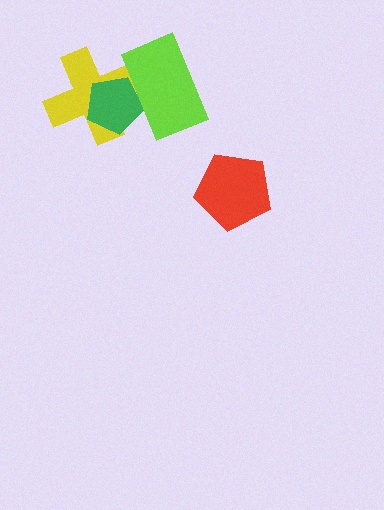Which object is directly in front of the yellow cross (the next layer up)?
The green pentagon is directly in front of the yellow cross.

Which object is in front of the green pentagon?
The lime rectangle is in front of the green pentagon.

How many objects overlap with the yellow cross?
2 objects overlap with the yellow cross.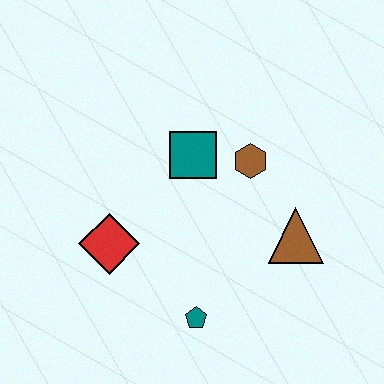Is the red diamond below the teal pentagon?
No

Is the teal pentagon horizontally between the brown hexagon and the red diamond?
Yes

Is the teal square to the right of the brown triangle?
No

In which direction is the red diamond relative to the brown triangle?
The red diamond is to the left of the brown triangle.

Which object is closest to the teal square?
The brown hexagon is closest to the teal square.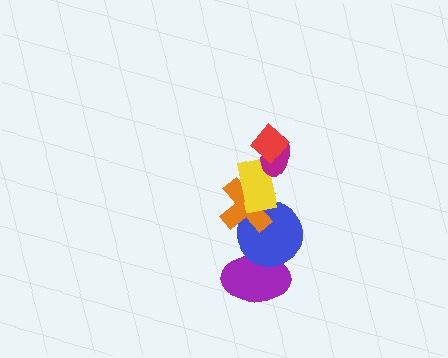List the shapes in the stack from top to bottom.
From top to bottom: the red diamond, the magenta ellipse, the yellow rectangle, the orange cross, the blue circle, the purple ellipse.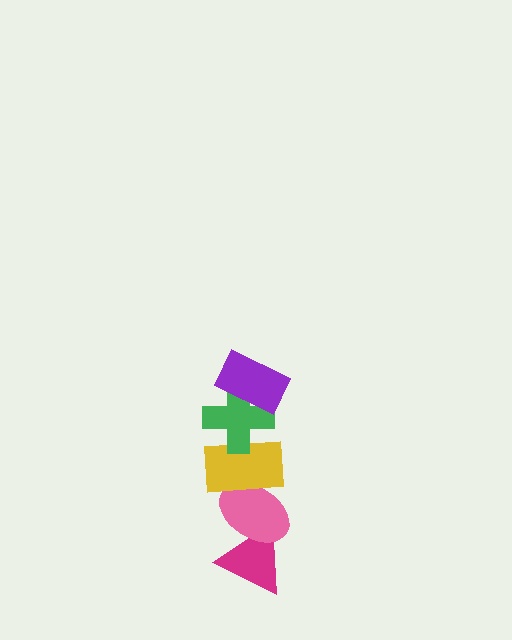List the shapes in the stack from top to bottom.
From top to bottom: the purple rectangle, the green cross, the yellow rectangle, the pink ellipse, the magenta triangle.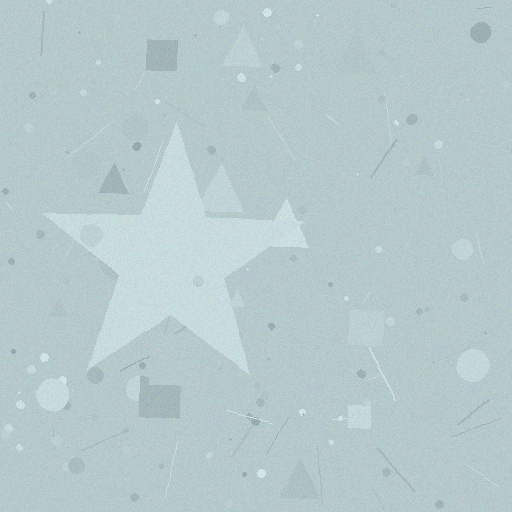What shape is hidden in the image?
A star is hidden in the image.